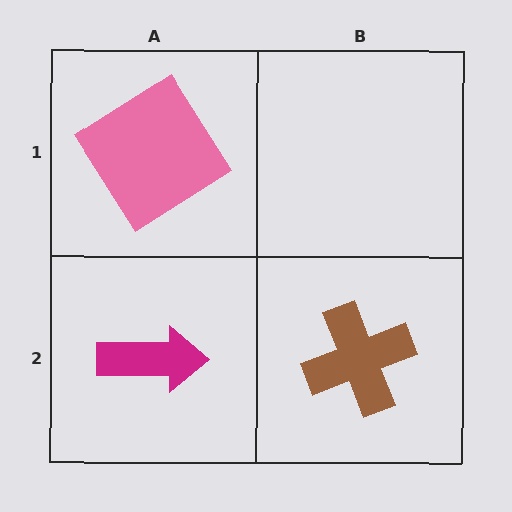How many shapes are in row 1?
1 shape.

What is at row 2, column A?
A magenta arrow.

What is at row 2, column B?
A brown cross.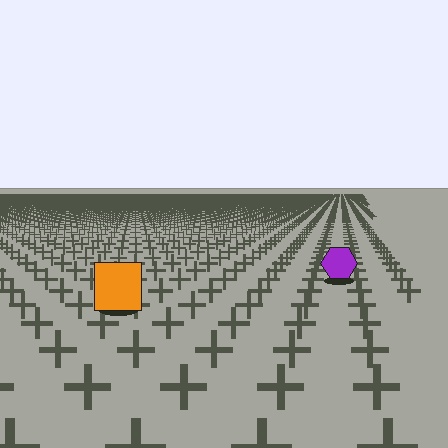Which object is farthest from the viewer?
The purple hexagon is farthest from the viewer. It appears smaller and the ground texture around it is denser.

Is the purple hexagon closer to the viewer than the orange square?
No. The orange square is closer — you can tell from the texture gradient: the ground texture is coarser near it.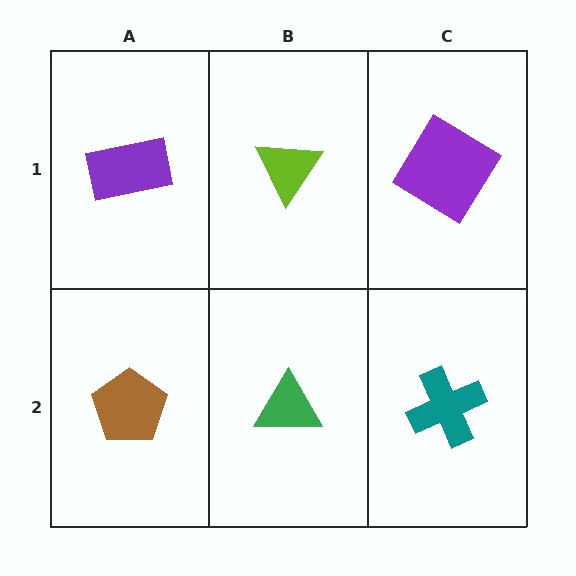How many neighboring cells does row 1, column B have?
3.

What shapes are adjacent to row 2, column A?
A purple rectangle (row 1, column A), a green triangle (row 2, column B).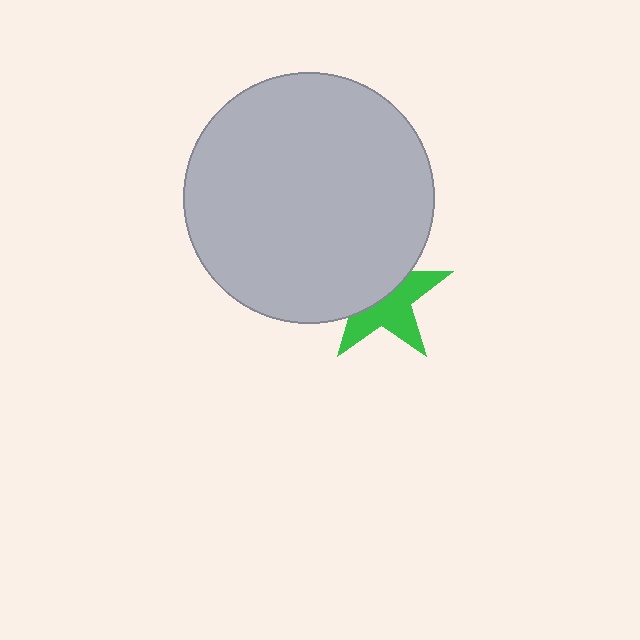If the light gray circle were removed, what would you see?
You would see the complete green star.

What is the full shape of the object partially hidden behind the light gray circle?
The partially hidden object is a green star.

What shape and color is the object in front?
The object in front is a light gray circle.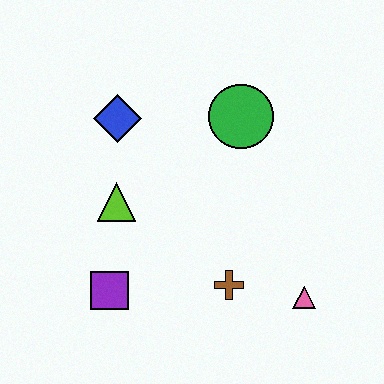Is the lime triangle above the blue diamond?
No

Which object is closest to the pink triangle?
The brown cross is closest to the pink triangle.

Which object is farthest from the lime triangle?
The pink triangle is farthest from the lime triangle.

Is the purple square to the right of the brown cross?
No